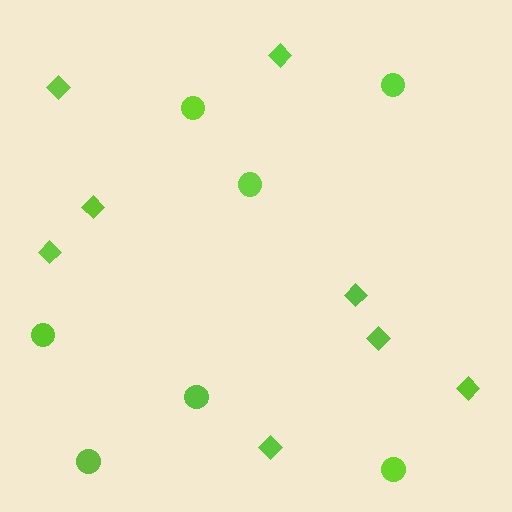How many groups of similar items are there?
There are 2 groups: one group of diamonds (8) and one group of circles (7).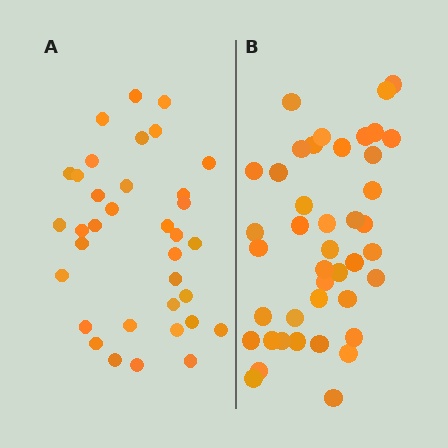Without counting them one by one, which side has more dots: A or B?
Region B (the right region) has more dots.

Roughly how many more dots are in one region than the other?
Region B has roughly 8 or so more dots than region A.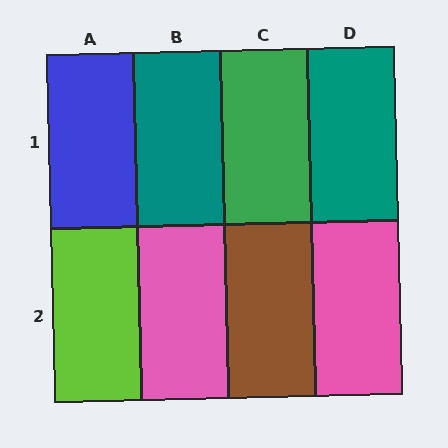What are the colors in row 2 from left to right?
Lime, pink, brown, pink.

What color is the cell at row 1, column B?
Teal.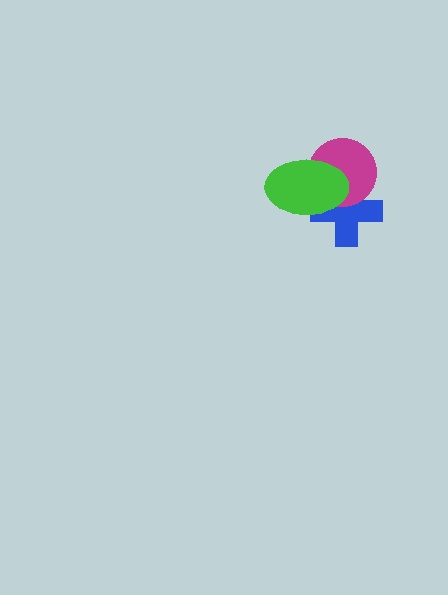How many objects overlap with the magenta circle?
2 objects overlap with the magenta circle.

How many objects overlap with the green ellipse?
2 objects overlap with the green ellipse.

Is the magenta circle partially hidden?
Yes, it is partially covered by another shape.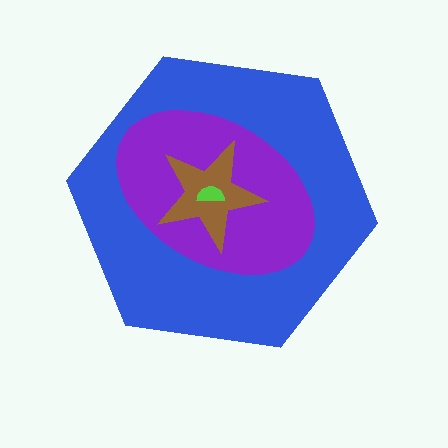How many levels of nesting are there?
4.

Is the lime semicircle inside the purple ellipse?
Yes.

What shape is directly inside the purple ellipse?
The brown star.